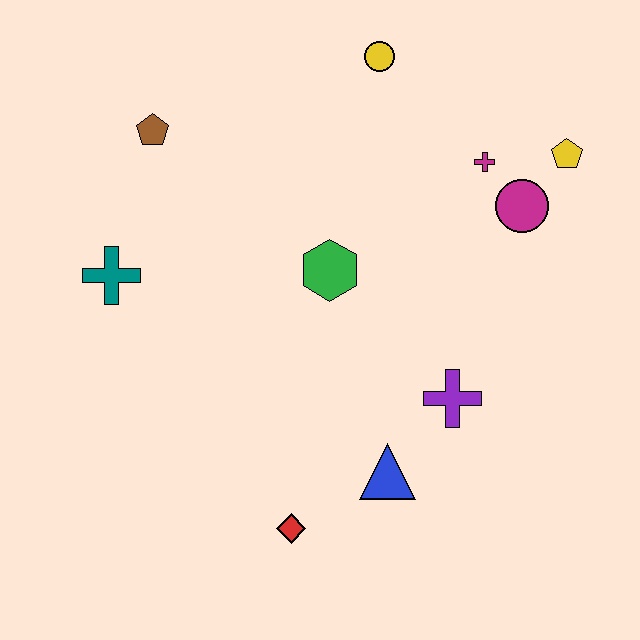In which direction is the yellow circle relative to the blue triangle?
The yellow circle is above the blue triangle.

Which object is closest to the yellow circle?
The magenta cross is closest to the yellow circle.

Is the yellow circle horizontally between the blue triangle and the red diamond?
Yes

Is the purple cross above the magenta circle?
No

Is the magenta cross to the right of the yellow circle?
Yes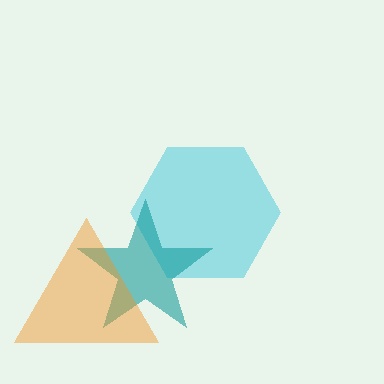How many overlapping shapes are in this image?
There are 3 overlapping shapes in the image.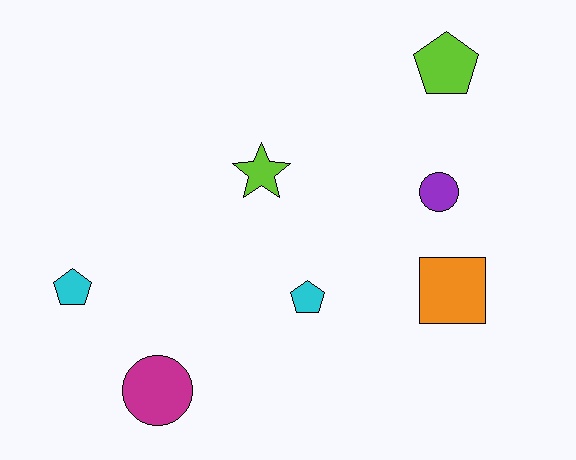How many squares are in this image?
There is 1 square.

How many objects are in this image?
There are 7 objects.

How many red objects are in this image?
There are no red objects.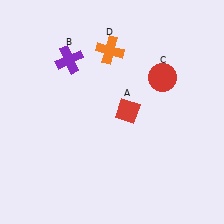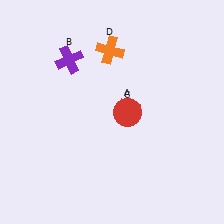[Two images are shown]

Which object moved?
The red circle (C) moved left.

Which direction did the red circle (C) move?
The red circle (C) moved left.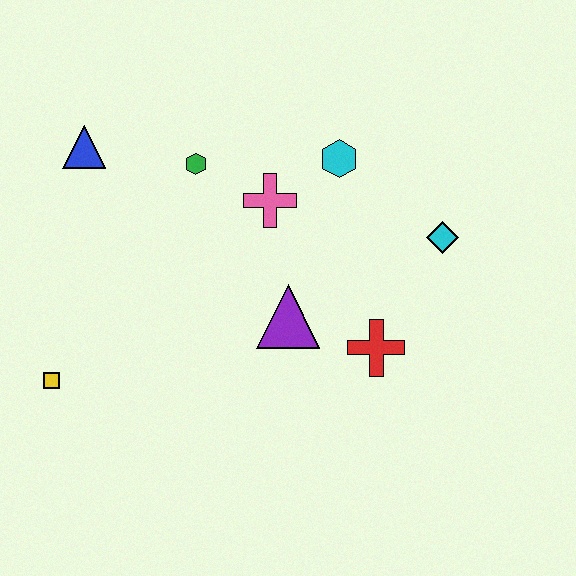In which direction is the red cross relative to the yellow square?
The red cross is to the right of the yellow square.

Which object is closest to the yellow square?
The blue triangle is closest to the yellow square.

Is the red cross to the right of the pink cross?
Yes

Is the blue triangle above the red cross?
Yes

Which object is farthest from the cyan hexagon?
The yellow square is farthest from the cyan hexagon.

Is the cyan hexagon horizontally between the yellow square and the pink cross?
No